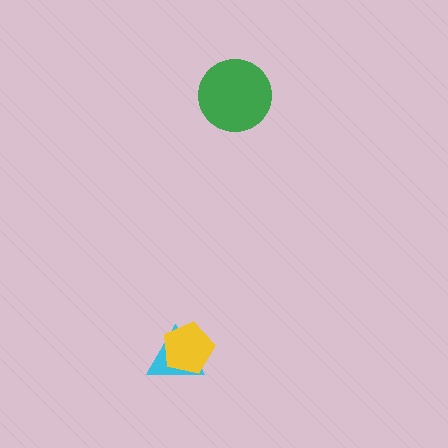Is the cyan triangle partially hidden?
Yes, it is partially covered by another shape.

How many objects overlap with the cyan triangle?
1 object overlaps with the cyan triangle.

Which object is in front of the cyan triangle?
The yellow pentagon is in front of the cyan triangle.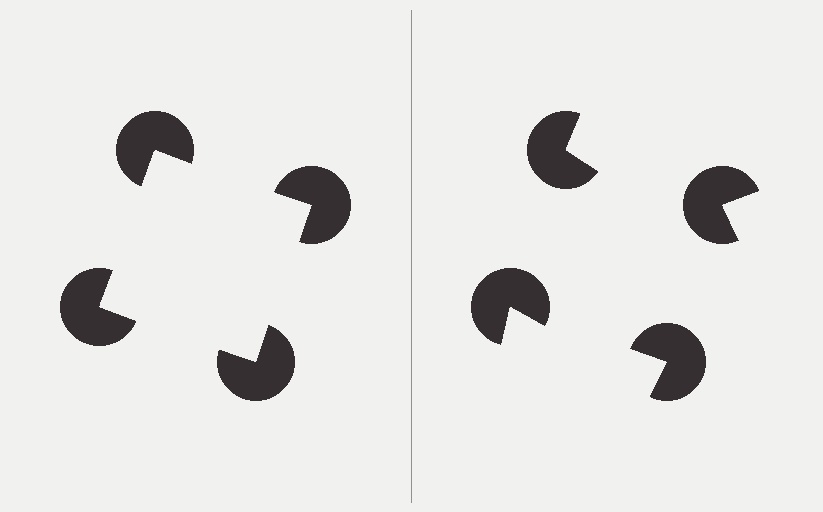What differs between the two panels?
The pac-man discs are positioned identically on both sides; only the wedge orientations differ. On the left they align to a square; on the right they are misaligned.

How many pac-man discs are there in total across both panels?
8 — 4 on each side.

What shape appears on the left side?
An illusory square.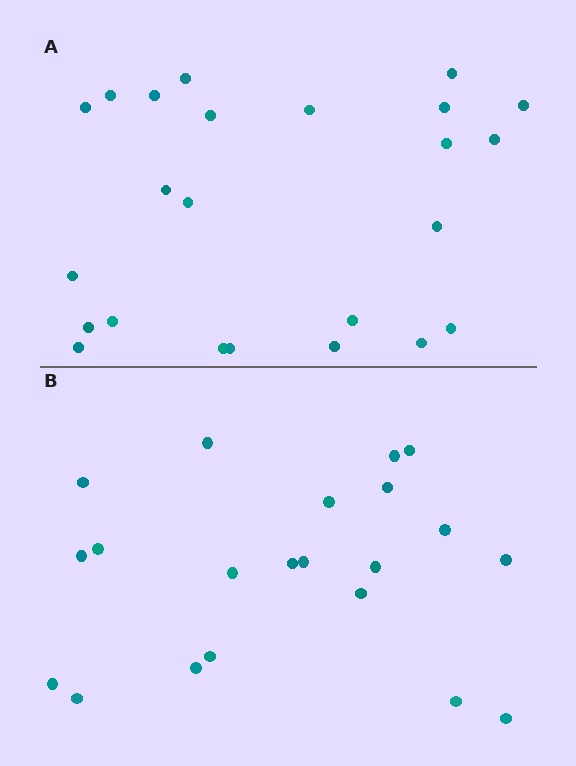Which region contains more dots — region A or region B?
Region A (the top region) has more dots.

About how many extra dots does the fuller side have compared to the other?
Region A has just a few more — roughly 2 or 3 more dots than region B.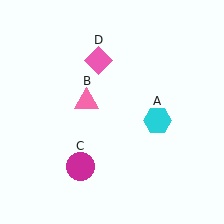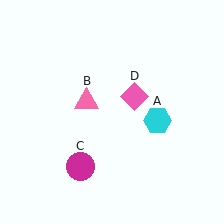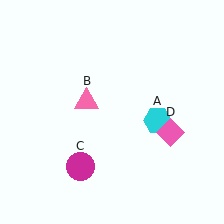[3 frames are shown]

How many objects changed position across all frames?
1 object changed position: pink diamond (object D).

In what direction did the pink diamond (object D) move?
The pink diamond (object D) moved down and to the right.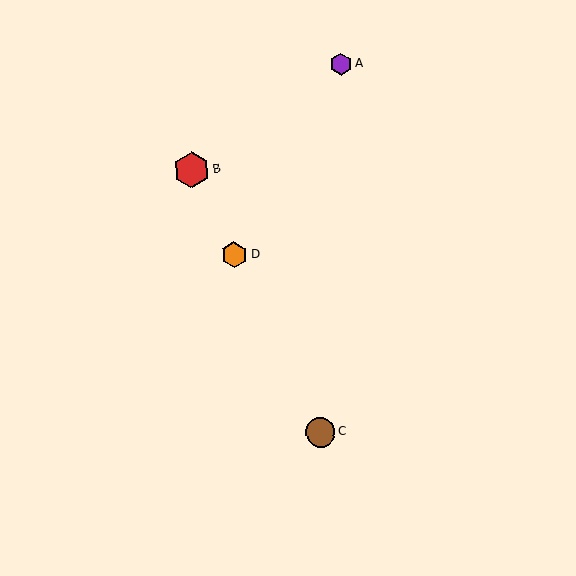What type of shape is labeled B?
Shape B is a red hexagon.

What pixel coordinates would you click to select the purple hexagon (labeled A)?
Click at (341, 64) to select the purple hexagon A.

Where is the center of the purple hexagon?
The center of the purple hexagon is at (341, 64).